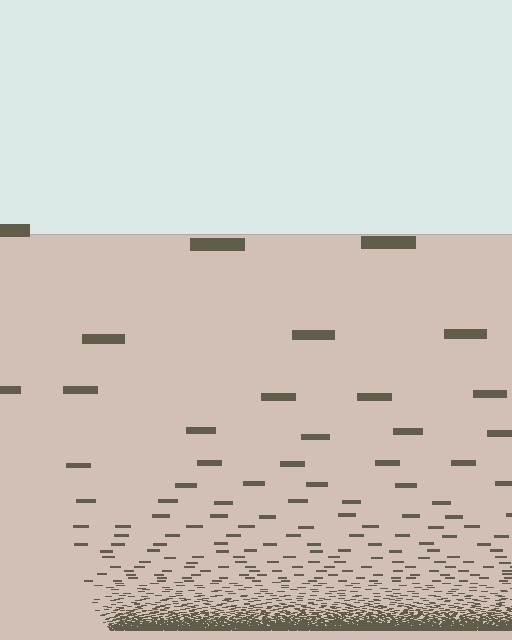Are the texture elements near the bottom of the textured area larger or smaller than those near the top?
Smaller. The gradient is inverted — elements near the bottom are smaller and denser.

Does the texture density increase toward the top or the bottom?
Density increases toward the bottom.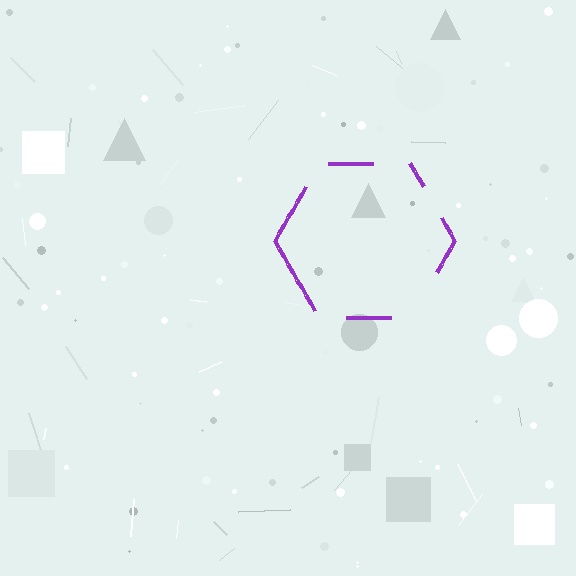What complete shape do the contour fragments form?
The contour fragments form a hexagon.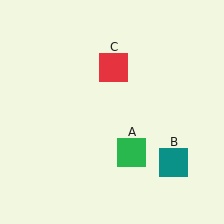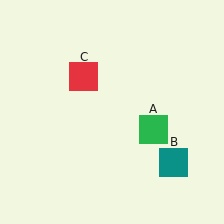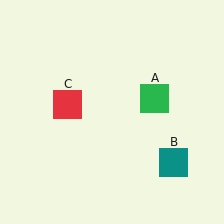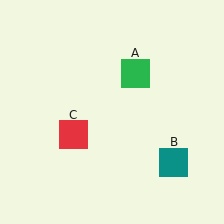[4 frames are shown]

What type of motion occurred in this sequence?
The green square (object A), red square (object C) rotated counterclockwise around the center of the scene.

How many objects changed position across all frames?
2 objects changed position: green square (object A), red square (object C).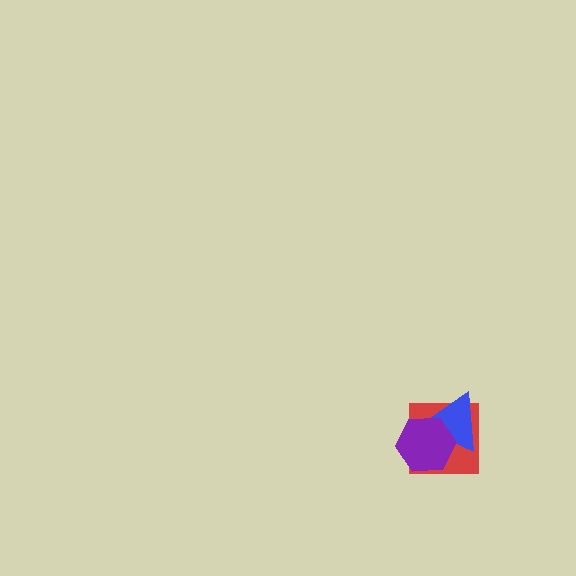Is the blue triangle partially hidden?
Yes, it is partially covered by another shape.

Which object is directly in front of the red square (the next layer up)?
The blue triangle is directly in front of the red square.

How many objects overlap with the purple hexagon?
2 objects overlap with the purple hexagon.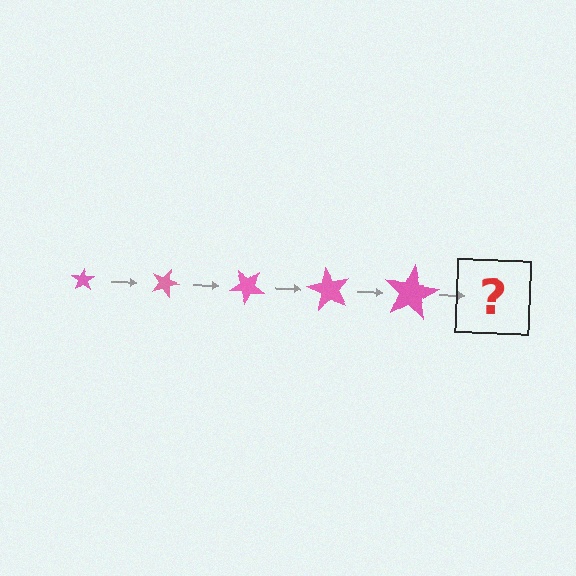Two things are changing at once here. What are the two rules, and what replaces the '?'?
The two rules are that the star grows larger each step and it rotates 20 degrees each step. The '?' should be a star, larger than the previous one and rotated 100 degrees from the start.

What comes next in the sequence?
The next element should be a star, larger than the previous one and rotated 100 degrees from the start.